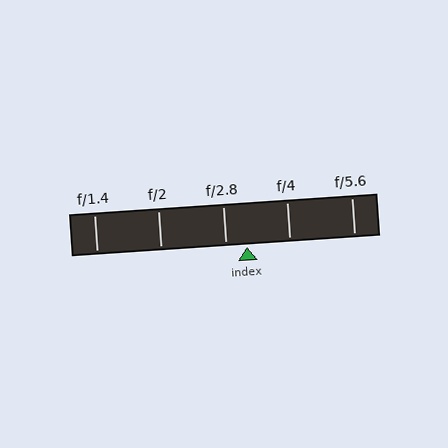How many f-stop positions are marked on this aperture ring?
There are 5 f-stop positions marked.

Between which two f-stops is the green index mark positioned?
The index mark is between f/2.8 and f/4.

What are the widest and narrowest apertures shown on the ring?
The widest aperture shown is f/1.4 and the narrowest is f/5.6.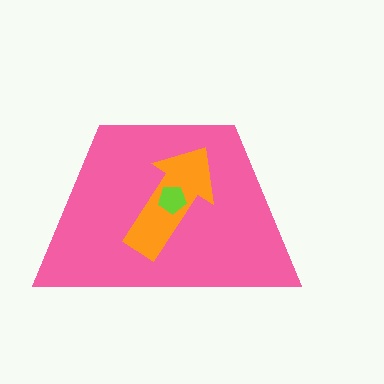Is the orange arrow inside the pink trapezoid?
Yes.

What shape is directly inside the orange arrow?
The lime pentagon.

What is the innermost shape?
The lime pentagon.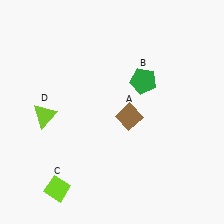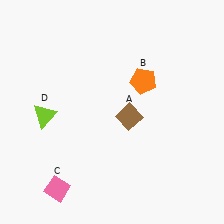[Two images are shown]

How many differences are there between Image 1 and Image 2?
There are 2 differences between the two images.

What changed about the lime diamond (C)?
In Image 1, C is lime. In Image 2, it changed to pink.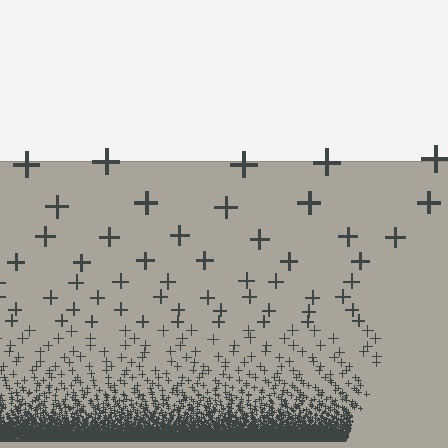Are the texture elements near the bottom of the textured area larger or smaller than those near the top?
Smaller. The gradient is inverted — elements near the bottom are smaller and denser.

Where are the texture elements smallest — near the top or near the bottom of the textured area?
Near the bottom.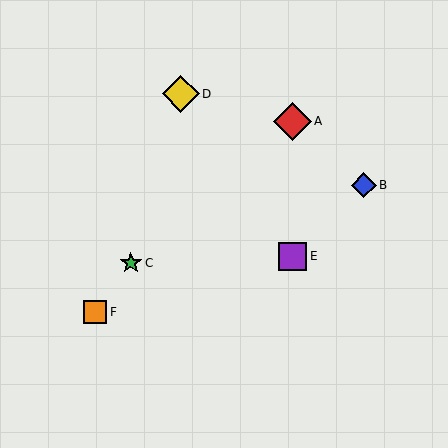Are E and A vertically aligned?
Yes, both are at x≈292.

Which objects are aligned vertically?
Objects A, E are aligned vertically.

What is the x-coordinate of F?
Object F is at x≈95.